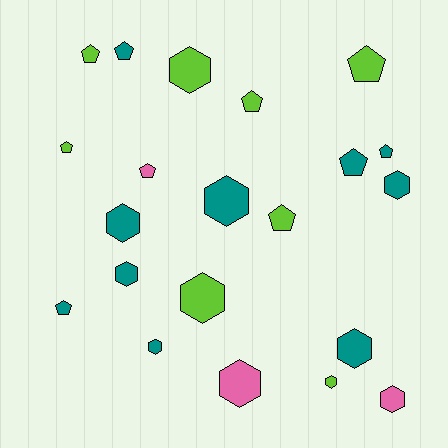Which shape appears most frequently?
Hexagon, with 11 objects.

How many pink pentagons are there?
There is 1 pink pentagon.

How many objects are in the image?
There are 21 objects.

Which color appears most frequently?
Teal, with 10 objects.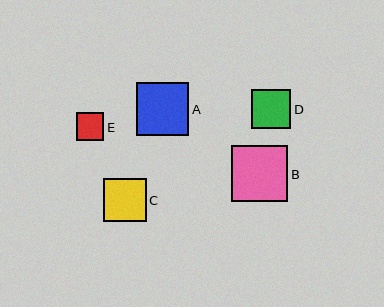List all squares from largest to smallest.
From largest to smallest: B, A, C, D, E.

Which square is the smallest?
Square E is the smallest with a size of approximately 27 pixels.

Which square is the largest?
Square B is the largest with a size of approximately 56 pixels.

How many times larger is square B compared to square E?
Square B is approximately 2.0 times the size of square E.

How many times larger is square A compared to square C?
Square A is approximately 1.2 times the size of square C.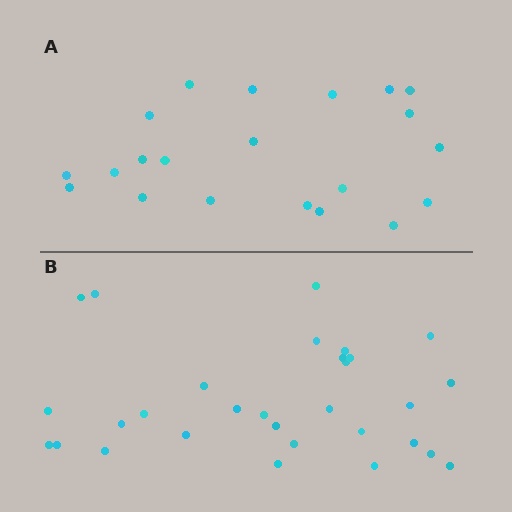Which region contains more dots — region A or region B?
Region B (the bottom region) has more dots.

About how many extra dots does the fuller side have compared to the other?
Region B has roughly 8 or so more dots than region A.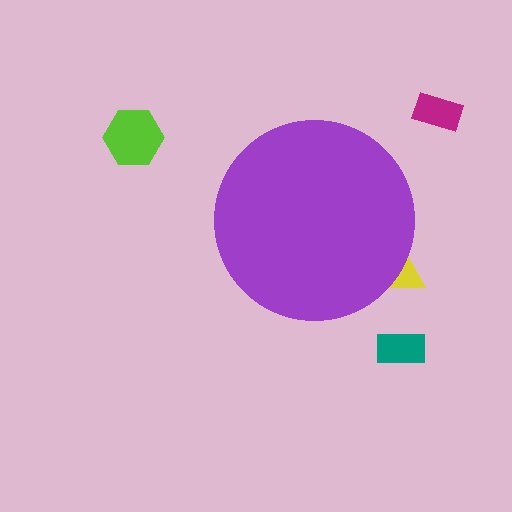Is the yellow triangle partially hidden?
Yes, the yellow triangle is partially hidden behind the purple circle.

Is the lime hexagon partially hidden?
No, the lime hexagon is fully visible.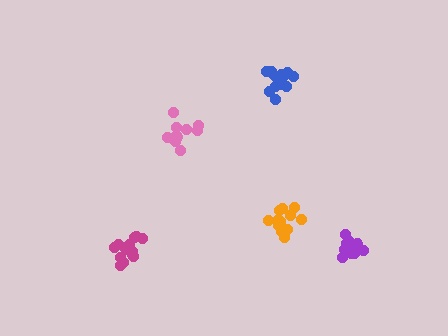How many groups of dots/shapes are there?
There are 5 groups.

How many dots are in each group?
Group 1: 14 dots, Group 2: 10 dots, Group 3: 14 dots, Group 4: 12 dots, Group 5: 13 dots (63 total).